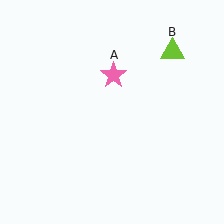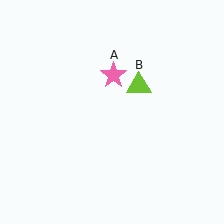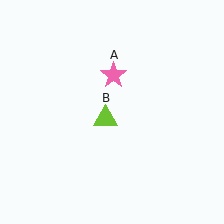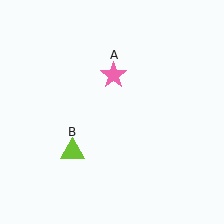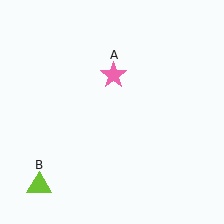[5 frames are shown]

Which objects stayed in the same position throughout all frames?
Pink star (object A) remained stationary.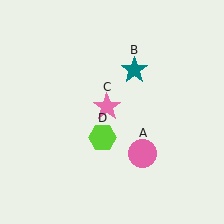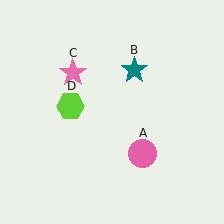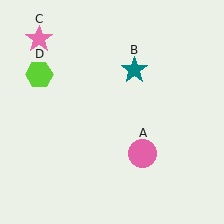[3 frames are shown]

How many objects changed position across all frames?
2 objects changed position: pink star (object C), lime hexagon (object D).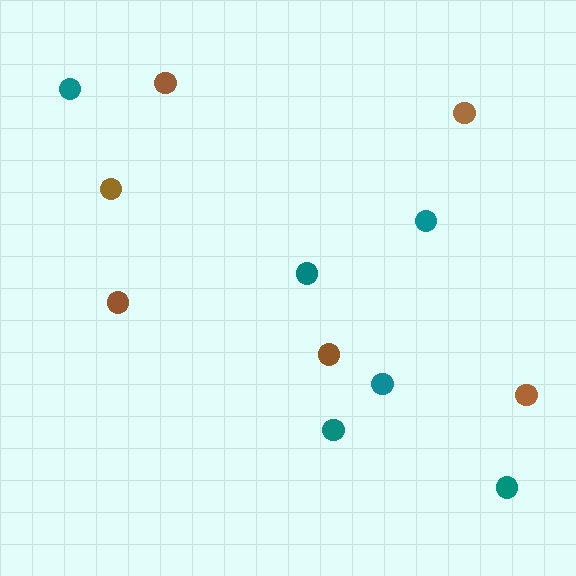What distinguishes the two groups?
There are 2 groups: one group of brown circles (6) and one group of teal circles (6).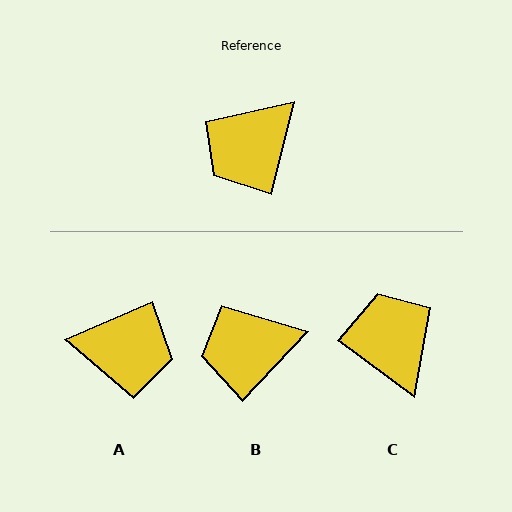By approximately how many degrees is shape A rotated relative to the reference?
Approximately 127 degrees counter-clockwise.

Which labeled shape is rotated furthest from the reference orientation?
A, about 127 degrees away.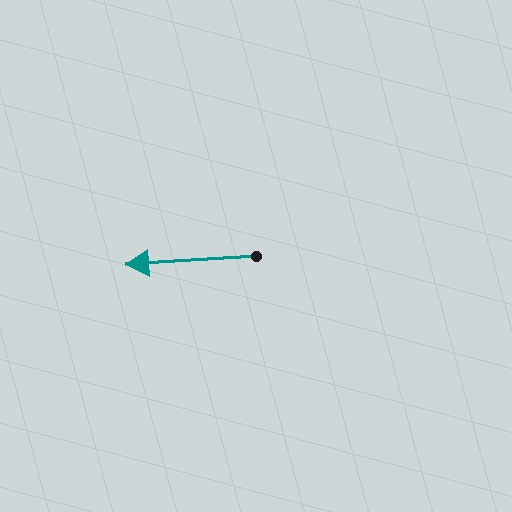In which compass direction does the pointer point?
West.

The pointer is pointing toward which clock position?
Roughly 9 o'clock.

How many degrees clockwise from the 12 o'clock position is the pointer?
Approximately 266 degrees.